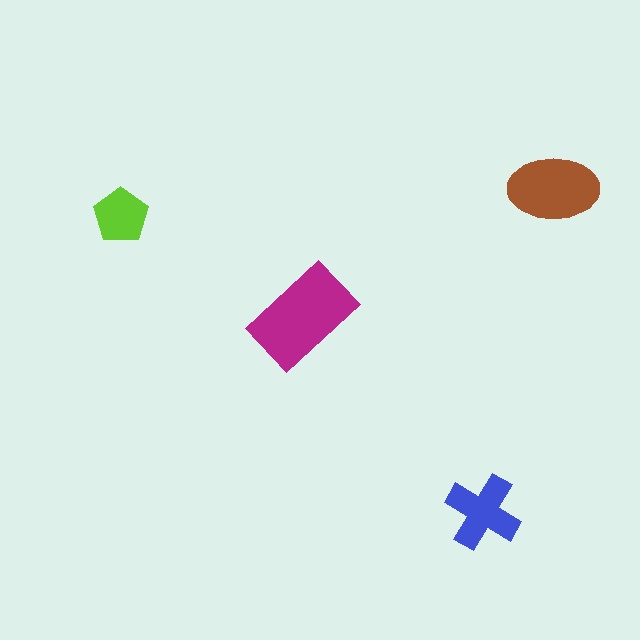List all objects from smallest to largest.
The lime pentagon, the blue cross, the brown ellipse, the magenta rectangle.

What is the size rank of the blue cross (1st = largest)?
3rd.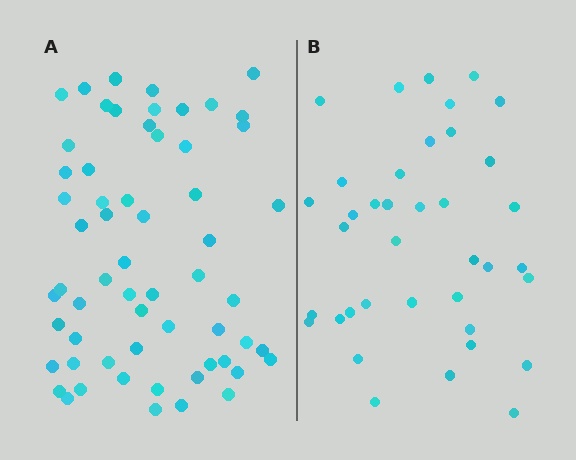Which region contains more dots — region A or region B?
Region A (the left region) has more dots.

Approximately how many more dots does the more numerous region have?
Region A has approximately 20 more dots than region B.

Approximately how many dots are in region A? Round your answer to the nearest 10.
About 60 dots.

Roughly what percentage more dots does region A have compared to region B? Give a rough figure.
About 60% more.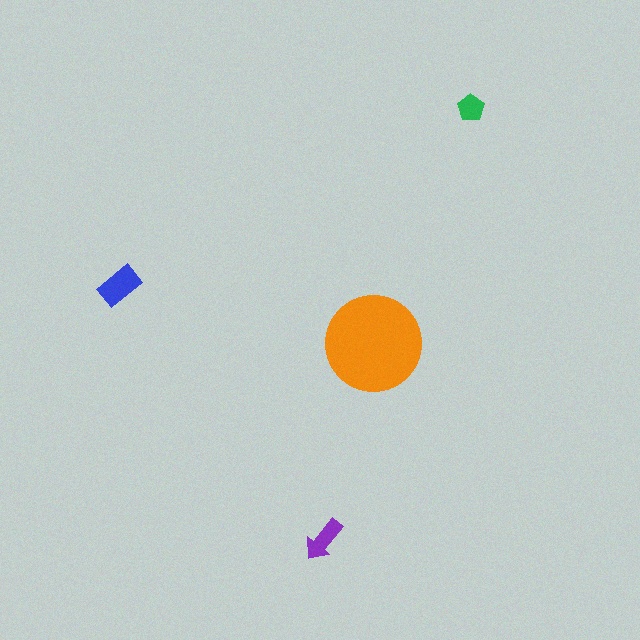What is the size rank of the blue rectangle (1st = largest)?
2nd.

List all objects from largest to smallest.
The orange circle, the blue rectangle, the purple arrow, the green pentagon.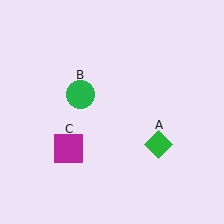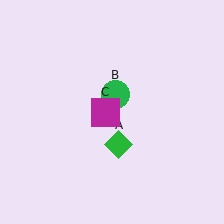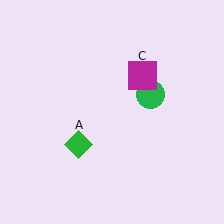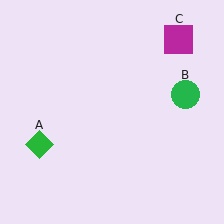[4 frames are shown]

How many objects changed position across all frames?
3 objects changed position: green diamond (object A), green circle (object B), magenta square (object C).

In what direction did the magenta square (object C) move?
The magenta square (object C) moved up and to the right.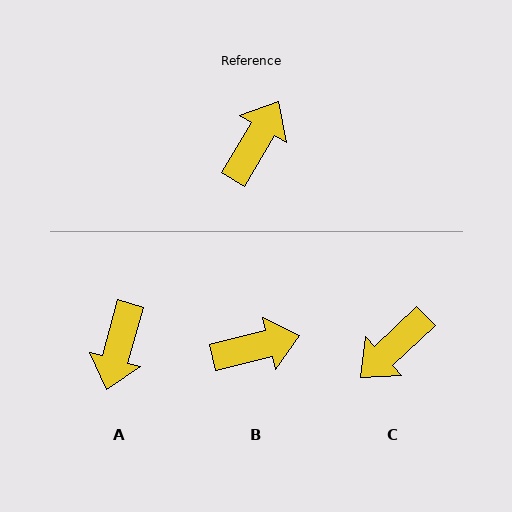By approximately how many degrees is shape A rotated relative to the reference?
Approximately 165 degrees clockwise.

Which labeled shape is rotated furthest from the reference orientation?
A, about 165 degrees away.